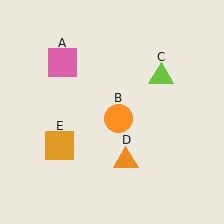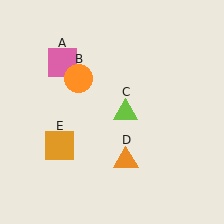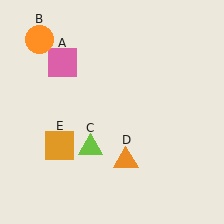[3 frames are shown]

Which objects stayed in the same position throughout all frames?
Pink square (object A) and orange triangle (object D) and orange square (object E) remained stationary.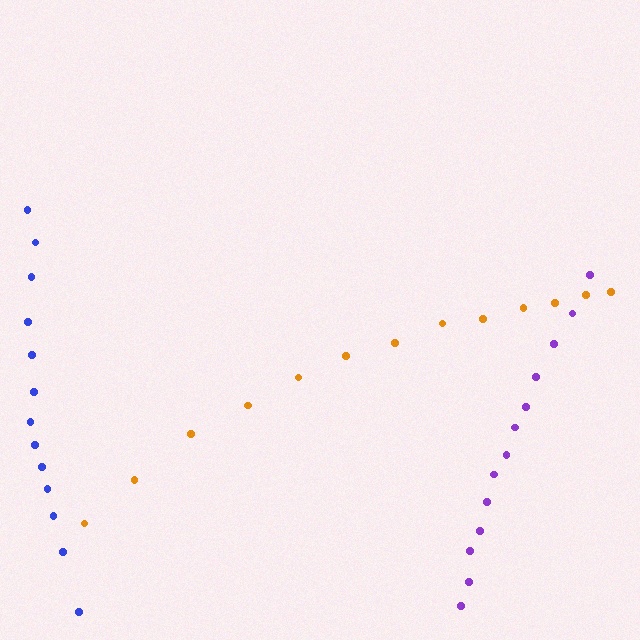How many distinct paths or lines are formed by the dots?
There are 3 distinct paths.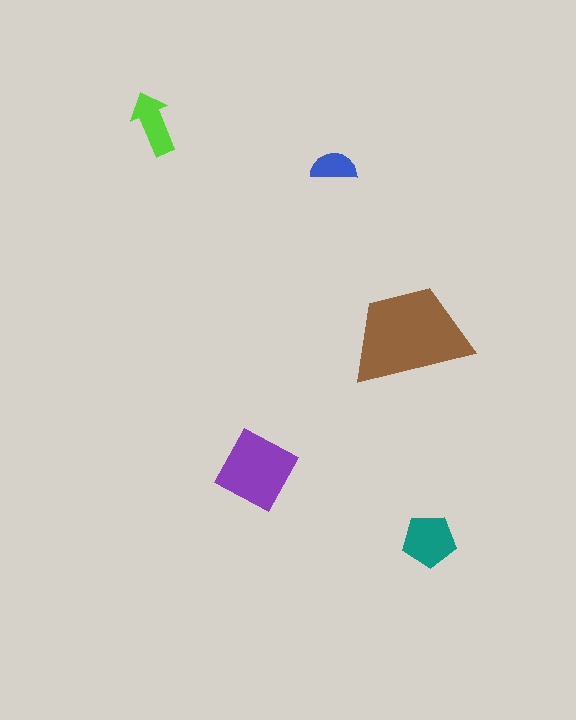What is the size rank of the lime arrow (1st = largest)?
4th.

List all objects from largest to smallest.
The brown trapezoid, the purple diamond, the teal pentagon, the lime arrow, the blue semicircle.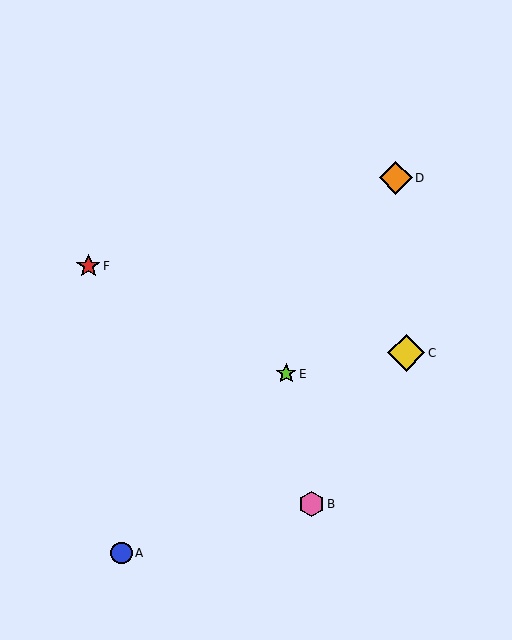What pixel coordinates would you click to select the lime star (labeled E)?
Click at (286, 374) to select the lime star E.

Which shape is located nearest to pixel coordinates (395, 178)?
The orange diamond (labeled D) at (396, 178) is nearest to that location.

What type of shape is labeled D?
Shape D is an orange diamond.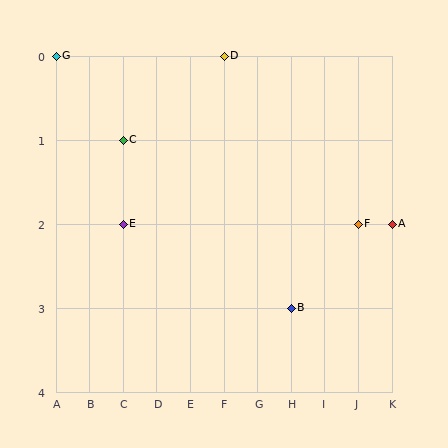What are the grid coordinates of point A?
Point A is at grid coordinates (K, 2).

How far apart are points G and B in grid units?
Points G and B are 7 columns and 3 rows apart (about 7.6 grid units diagonally).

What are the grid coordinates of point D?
Point D is at grid coordinates (F, 0).